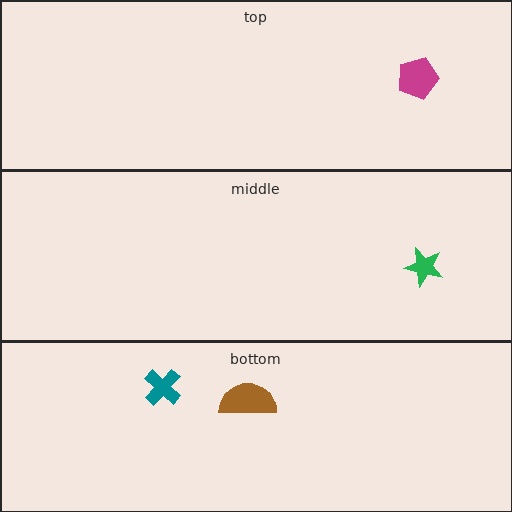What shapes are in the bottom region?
The brown semicircle, the teal cross.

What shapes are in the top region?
The magenta pentagon.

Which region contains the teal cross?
The bottom region.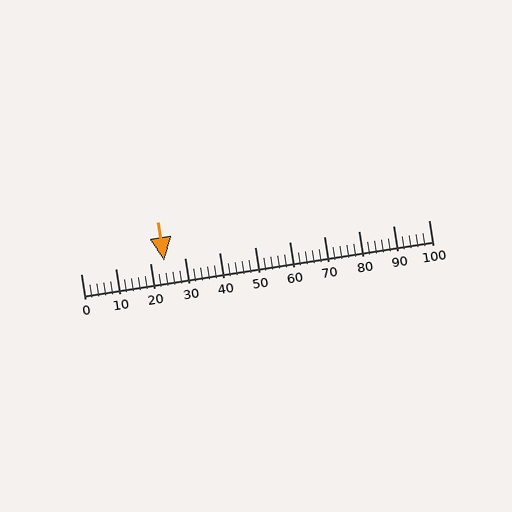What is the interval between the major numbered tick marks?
The major tick marks are spaced 10 units apart.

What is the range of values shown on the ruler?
The ruler shows values from 0 to 100.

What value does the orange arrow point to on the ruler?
The orange arrow points to approximately 24.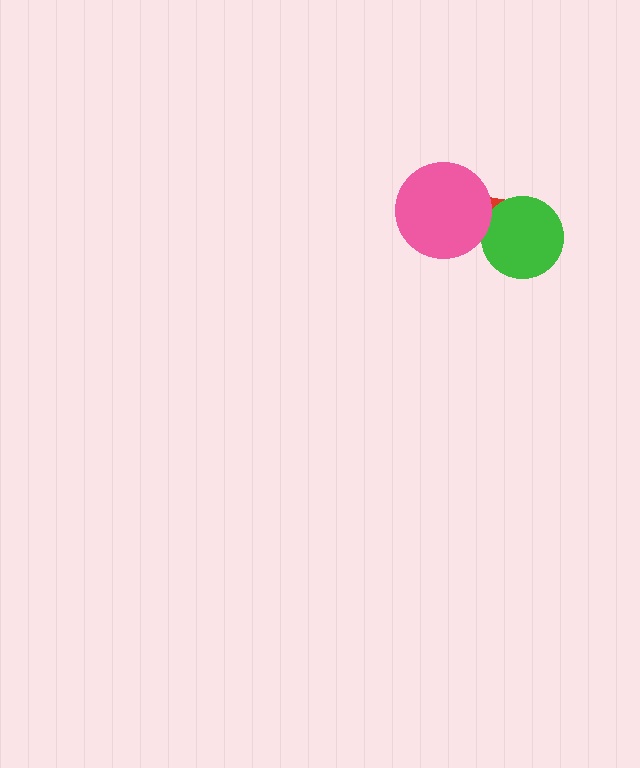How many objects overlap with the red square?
2 objects overlap with the red square.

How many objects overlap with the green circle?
1 object overlaps with the green circle.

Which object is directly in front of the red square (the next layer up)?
The green circle is directly in front of the red square.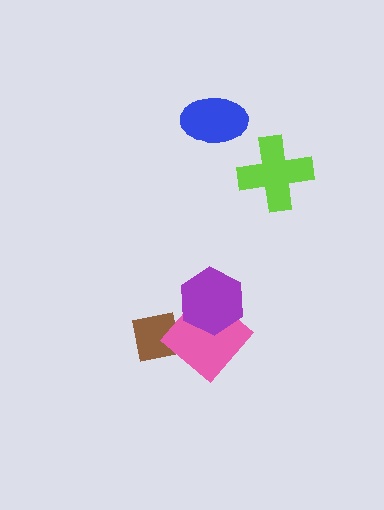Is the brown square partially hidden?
Yes, it is partially covered by another shape.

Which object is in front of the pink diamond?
The purple hexagon is in front of the pink diamond.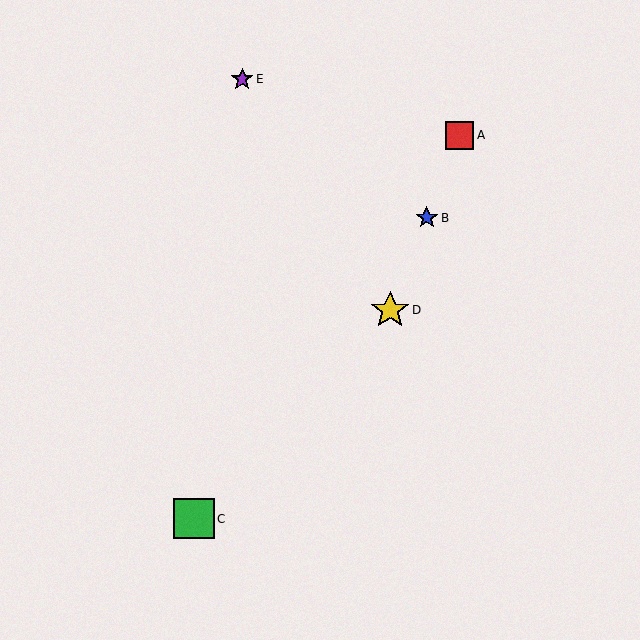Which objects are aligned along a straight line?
Objects A, B, D are aligned along a straight line.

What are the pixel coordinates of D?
Object D is at (390, 310).